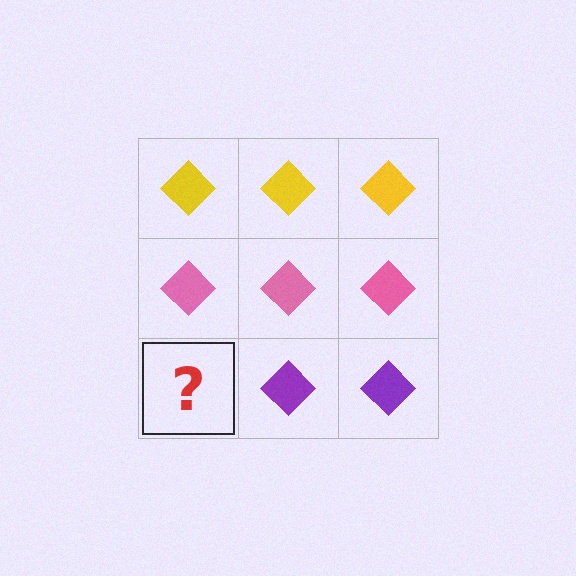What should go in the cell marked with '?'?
The missing cell should contain a purple diamond.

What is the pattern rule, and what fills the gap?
The rule is that each row has a consistent color. The gap should be filled with a purple diamond.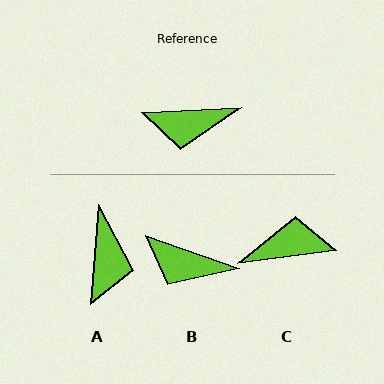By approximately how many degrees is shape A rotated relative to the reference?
Approximately 83 degrees counter-clockwise.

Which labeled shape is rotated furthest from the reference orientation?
C, about 175 degrees away.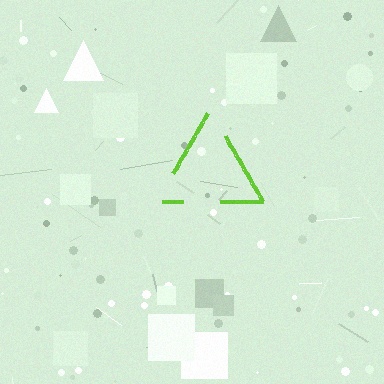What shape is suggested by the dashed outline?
The dashed outline suggests a triangle.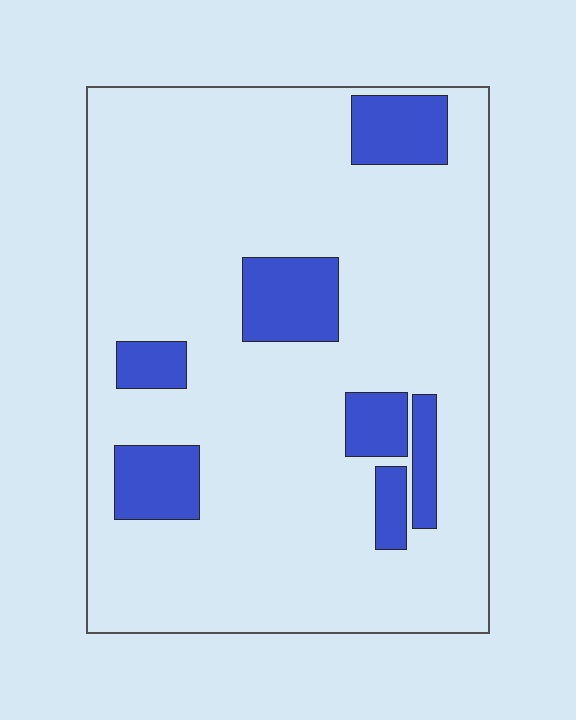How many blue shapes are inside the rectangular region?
7.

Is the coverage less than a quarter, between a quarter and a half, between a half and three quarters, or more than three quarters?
Less than a quarter.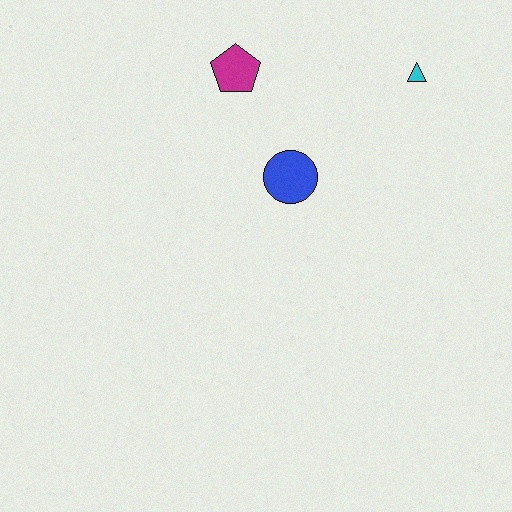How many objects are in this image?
There are 3 objects.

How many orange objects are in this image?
There are no orange objects.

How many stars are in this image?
There are no stars.